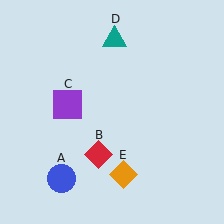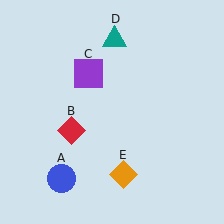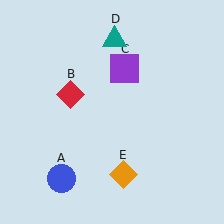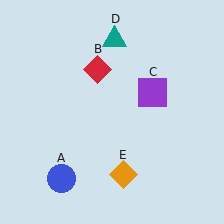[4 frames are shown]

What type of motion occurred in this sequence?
The red diamond (object B), purple square (object C) rotated clockwise around the center of the scene.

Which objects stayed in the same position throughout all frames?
Blue circle (object A) and teal triangle (object D) and orange diamond (object E) remained stationary.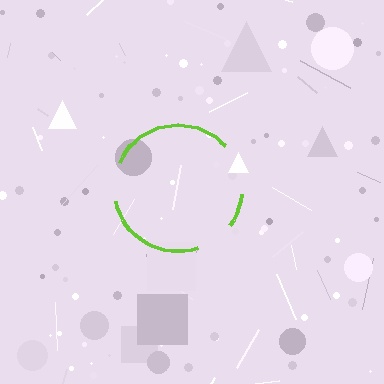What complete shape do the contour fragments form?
The contour fragments form a circle.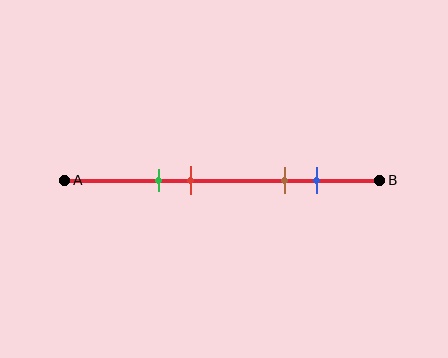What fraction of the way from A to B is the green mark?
The green mark is approximately 30% (0.3) of the way from A to B.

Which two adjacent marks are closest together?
The green and red marks are the closest adjacent pair.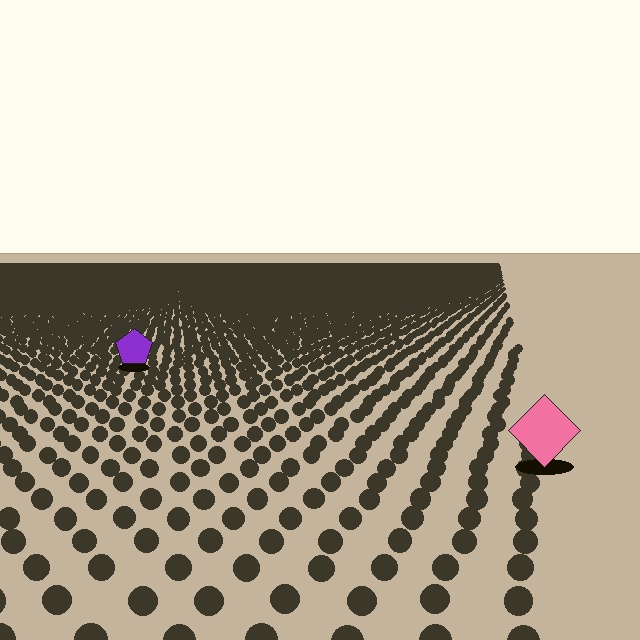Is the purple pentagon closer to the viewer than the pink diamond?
No. The pink diamond is closer — you can tell from the texture gradient: the ground texture is coarser near it.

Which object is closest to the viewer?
The pink diamond is closest. The texture marks near it are larger and more spread out.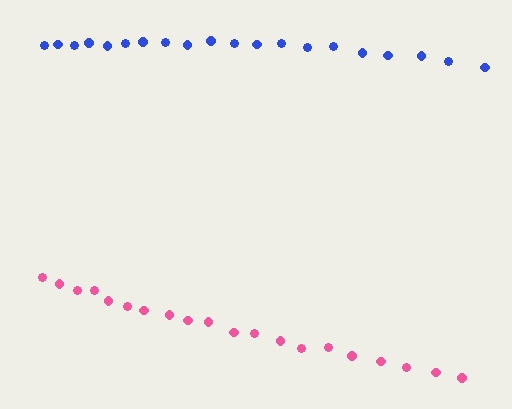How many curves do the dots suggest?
There are 2 distinct paths.